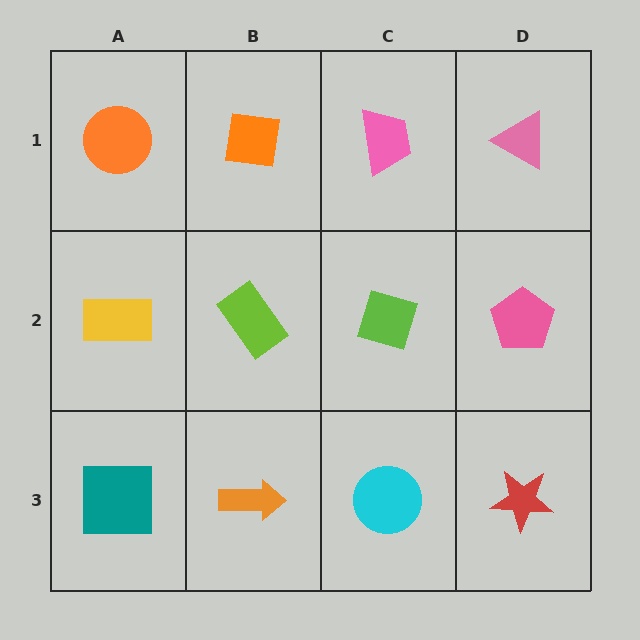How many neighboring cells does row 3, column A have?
2.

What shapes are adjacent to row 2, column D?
A pink triangle (row 1, column D), a red star (row 3, column D), a lime diamond (row 2, column C).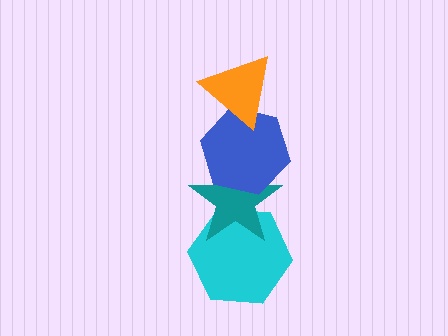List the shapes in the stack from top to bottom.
From top to bottom: the orange triangle, the blue hexagon, the teal star, the cyan hexagon.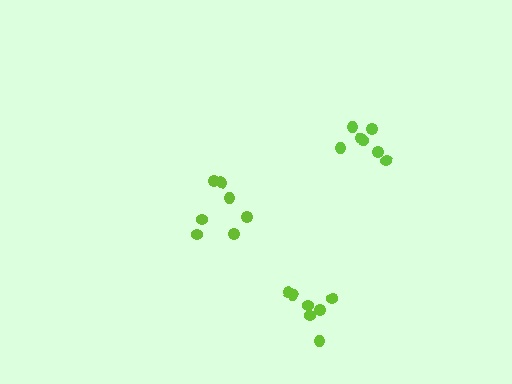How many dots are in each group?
Group 1: 7 dots, Group 2: 7 dots, Group 3: 7 dots (21 total).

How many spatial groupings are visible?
There are 3 spatial groupings.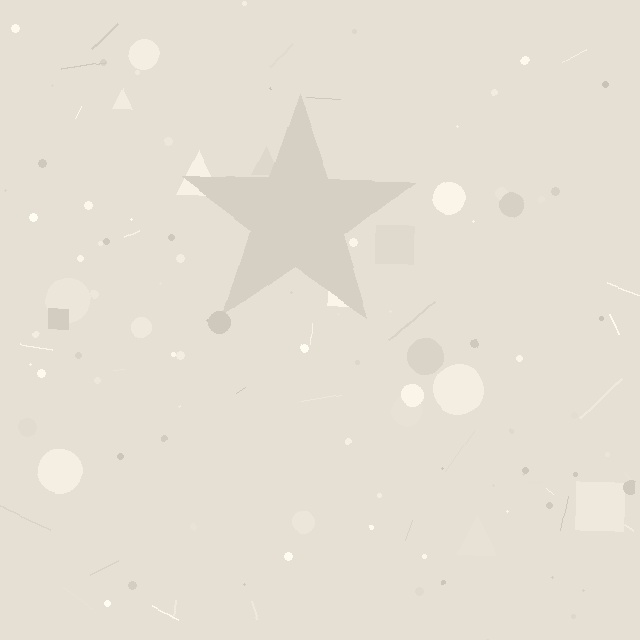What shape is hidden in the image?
A star is hidden in the image.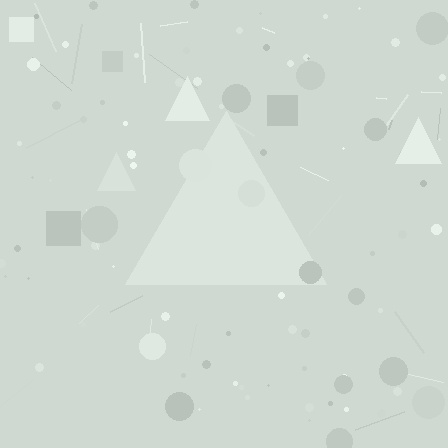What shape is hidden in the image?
A triangle is hidden in the image.